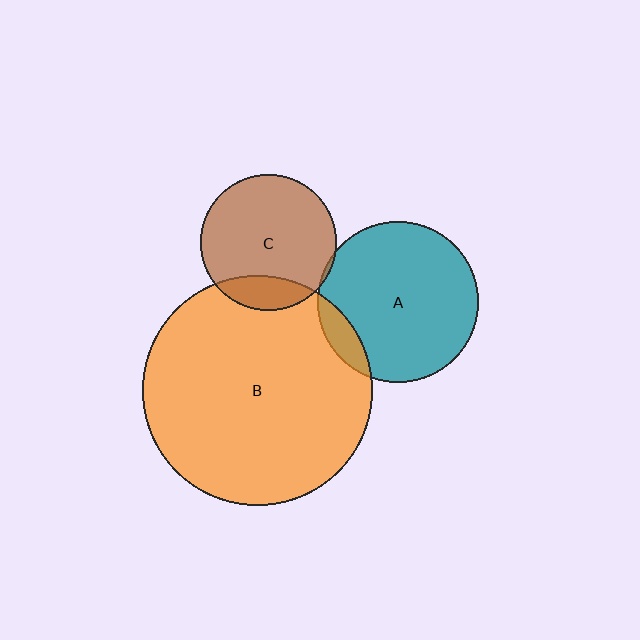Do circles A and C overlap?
Yes.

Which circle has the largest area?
Circle B (orange).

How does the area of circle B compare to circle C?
Approximately 2.9 times.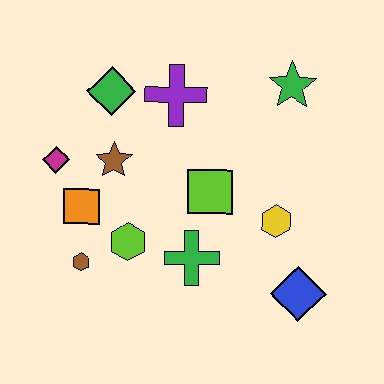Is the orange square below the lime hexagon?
No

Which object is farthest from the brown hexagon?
The green star is farthest from the brown hexagon.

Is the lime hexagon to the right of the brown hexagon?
Yes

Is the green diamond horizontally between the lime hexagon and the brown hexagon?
Yes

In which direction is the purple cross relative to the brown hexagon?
The purple cross is above the brown hexagon.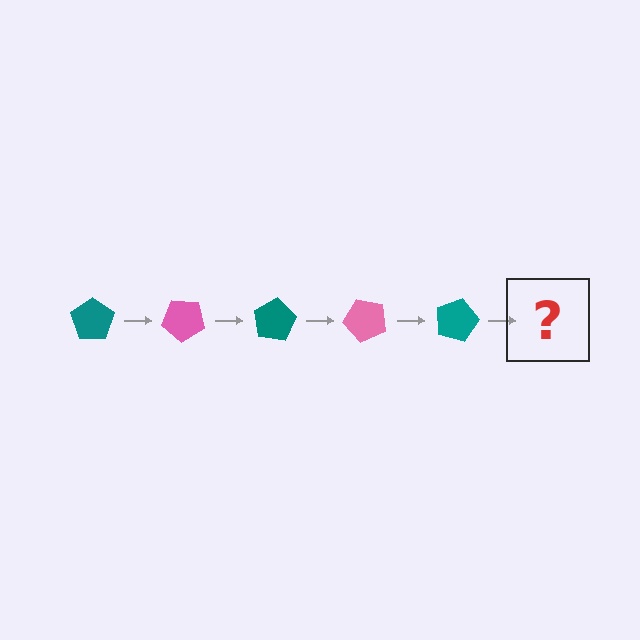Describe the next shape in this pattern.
It should be a pink pentagon, rotated 200 degrees from the start.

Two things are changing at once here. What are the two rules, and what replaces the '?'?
The two rules are that it rotates 40 degrees each step and the color cycles through teal and pink. The '?' should be a pink pentagon, rotated 200 degrees from the start.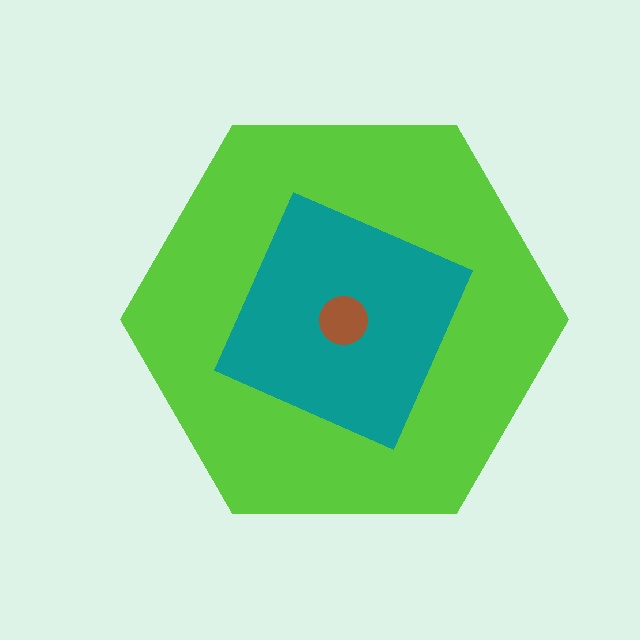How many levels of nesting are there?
3.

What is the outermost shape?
The lime hexagon.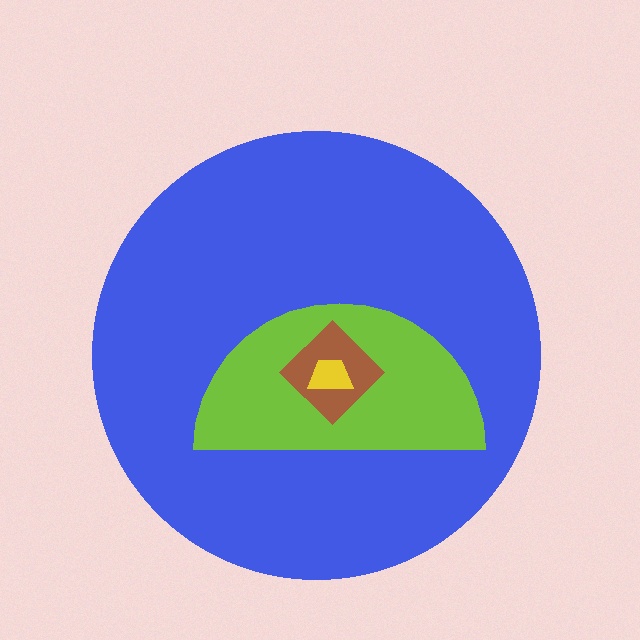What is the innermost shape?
The yellow trapezoid.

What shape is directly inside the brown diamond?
The yellow trapezoid.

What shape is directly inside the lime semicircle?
The brown diamond.